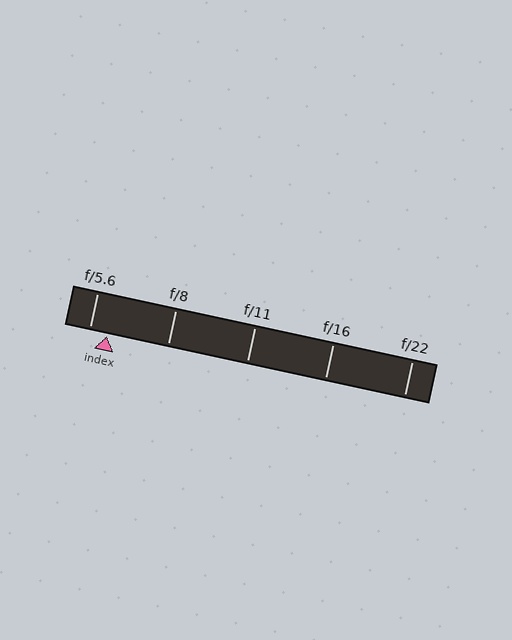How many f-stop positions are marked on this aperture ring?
There are 5 f-stop positions marked.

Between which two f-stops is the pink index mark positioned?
The index mark is between f/5.6 and f/8.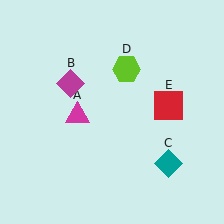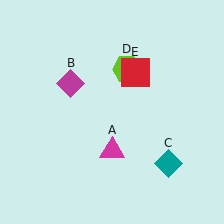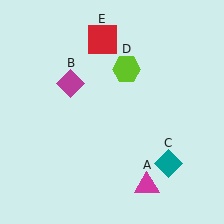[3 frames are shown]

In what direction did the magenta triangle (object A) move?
The magenta triangle (object A) moved down and to the right.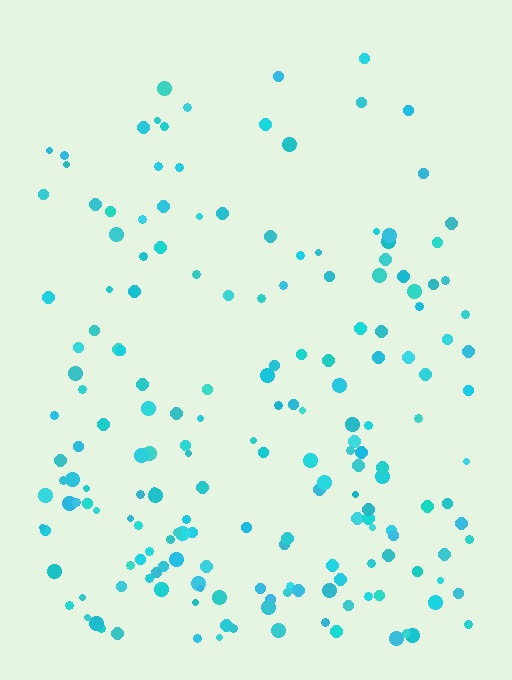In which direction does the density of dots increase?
From top to bottom, with the bottom side densest.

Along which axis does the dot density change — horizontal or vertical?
Vertical.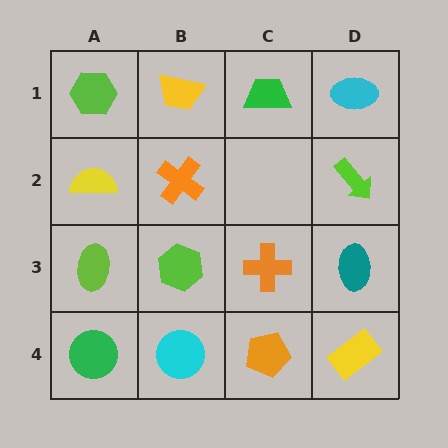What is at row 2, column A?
A yellow semicircle.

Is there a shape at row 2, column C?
No, that cell is empty.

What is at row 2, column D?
A lime arrow.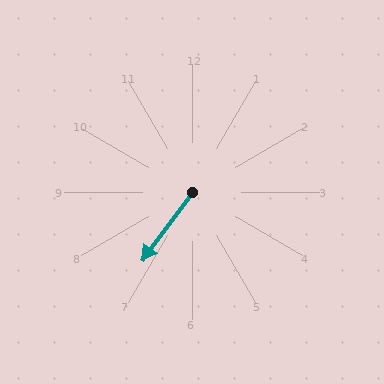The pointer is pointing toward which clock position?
Roughly 7 o'clock.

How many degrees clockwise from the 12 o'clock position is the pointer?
Approximately 217 degrees.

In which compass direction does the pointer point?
Southwest.